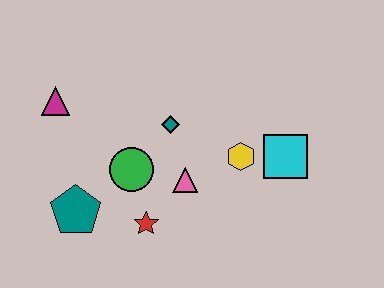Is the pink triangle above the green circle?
No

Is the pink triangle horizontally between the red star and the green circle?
No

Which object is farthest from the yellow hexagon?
The magenta triangle is farthest from the yellow hexagon.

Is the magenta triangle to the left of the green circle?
Yes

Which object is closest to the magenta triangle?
The green circle is closest to the magenta triangle.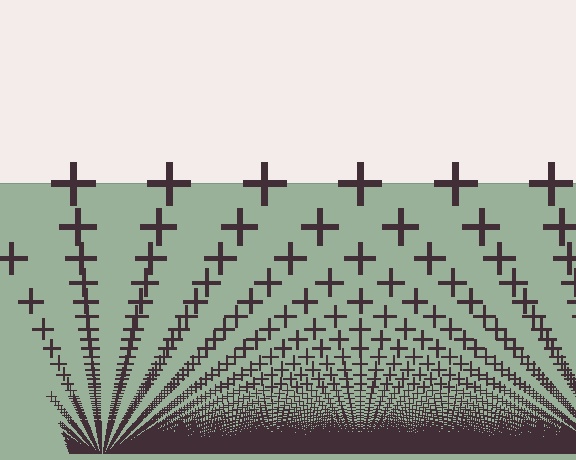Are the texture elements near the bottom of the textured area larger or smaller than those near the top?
Smaller. The gradient is inverted — elements near the bottom are smaller and denser.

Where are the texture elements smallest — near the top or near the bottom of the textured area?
Near the bottom.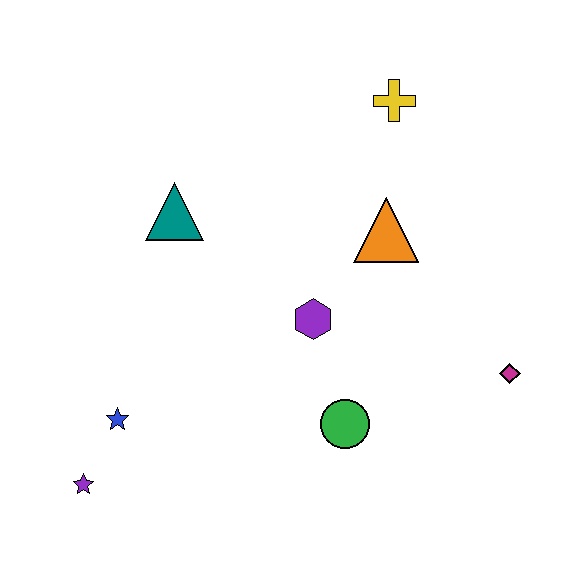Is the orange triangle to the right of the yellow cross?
No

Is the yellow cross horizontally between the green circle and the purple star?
No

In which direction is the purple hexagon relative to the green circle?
The purple hexagon is above the green circle.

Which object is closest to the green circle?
The purple hexagon is closest to the green circle.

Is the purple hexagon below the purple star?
No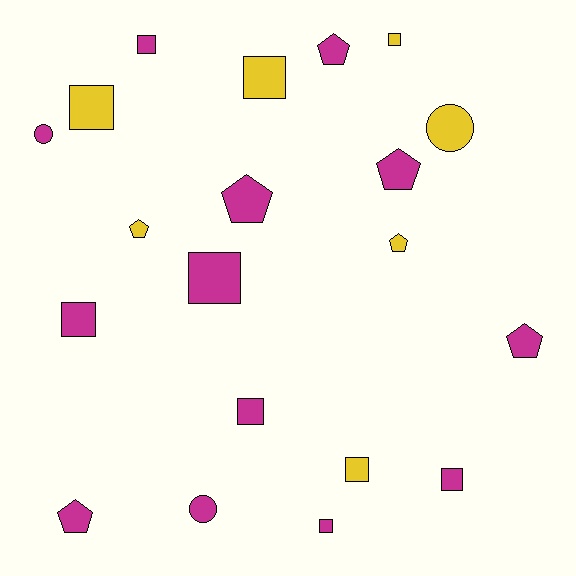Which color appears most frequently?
Magenta, with 13 objects.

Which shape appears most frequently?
Square, with 10 objects.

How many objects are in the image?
There are 20 objects.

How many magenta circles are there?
There are 2 magenta circles.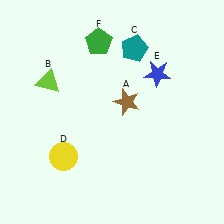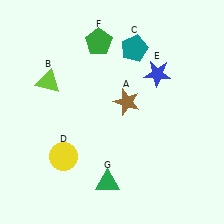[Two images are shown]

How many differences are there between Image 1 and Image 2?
There is 1 difference between the two images.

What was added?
A green triangle (G) was added in Image 2.